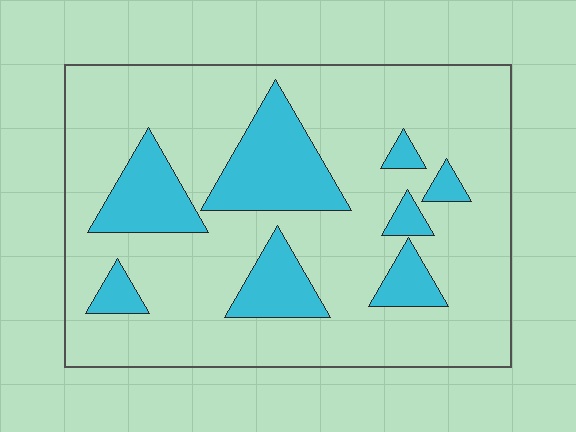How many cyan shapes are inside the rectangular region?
8.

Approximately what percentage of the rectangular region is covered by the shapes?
Approximately 20%.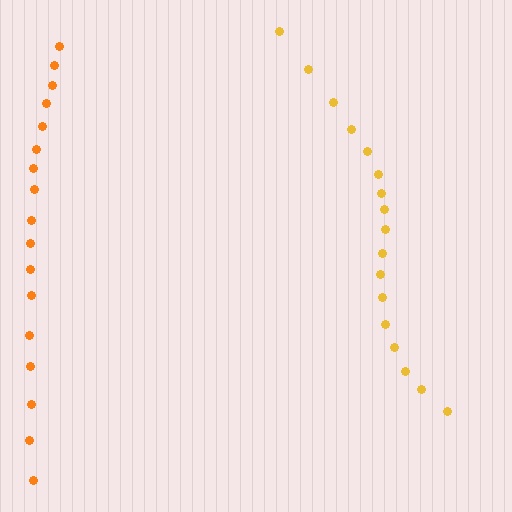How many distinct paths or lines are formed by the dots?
There are 2 distinct paths.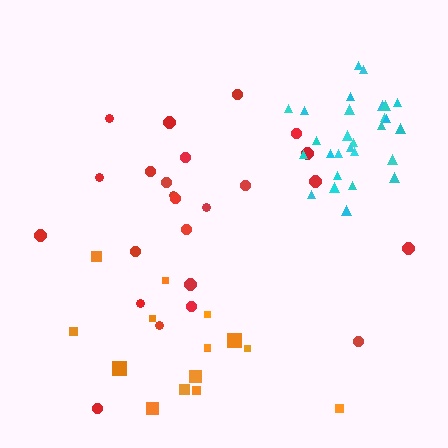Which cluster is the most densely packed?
Cyan.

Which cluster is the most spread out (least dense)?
Orange.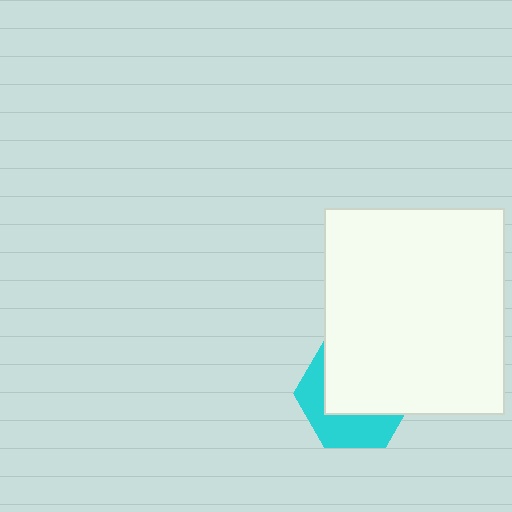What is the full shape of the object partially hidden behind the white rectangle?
The partially hidden object is a cyan hexagon.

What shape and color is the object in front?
The object in front is a white rectangle.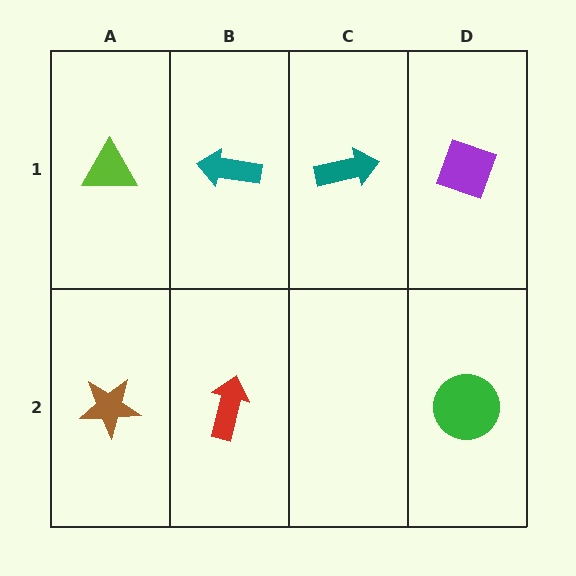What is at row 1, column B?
A teal arrow.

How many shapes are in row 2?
3 shapes.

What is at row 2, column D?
A green circle.